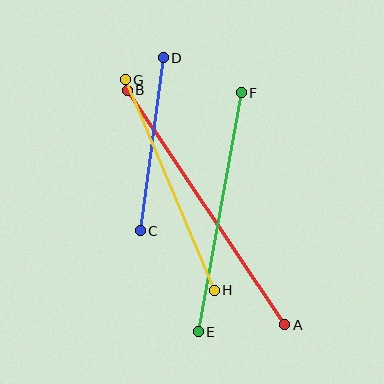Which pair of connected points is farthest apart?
Points A and B are farthest apart.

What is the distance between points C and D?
The distance is approximately 174 pixels.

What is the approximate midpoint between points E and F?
The midpoint is at approximately (220, 212) pixels.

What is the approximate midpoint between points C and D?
The midpoint is at approximately (152, 144) pixels.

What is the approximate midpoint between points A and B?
The midpoint is at approximately (206, 208) pixels.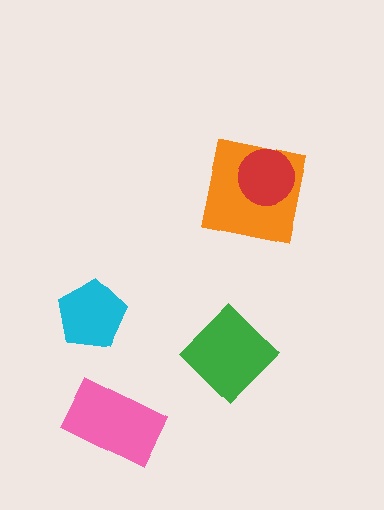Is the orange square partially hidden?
Yes, it is partially covered by another shape.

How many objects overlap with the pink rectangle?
0 objects overlap with the pink rectangle.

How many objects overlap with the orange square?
1 object overlaps with the orange square.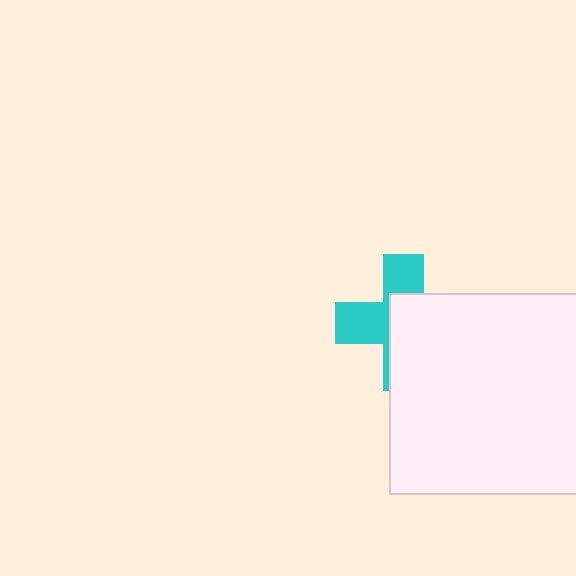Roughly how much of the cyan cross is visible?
A small part of it is visible (roughly 44%).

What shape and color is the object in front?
The object in front is a white square.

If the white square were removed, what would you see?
You would see the complete cyan cross.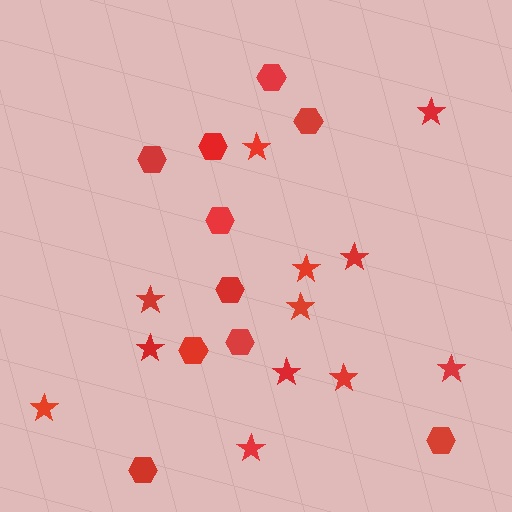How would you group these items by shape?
There are 2 groups: one group of hexagons (10) and one group of stars (12).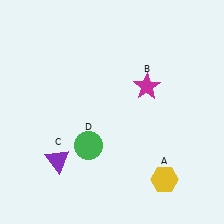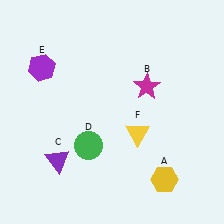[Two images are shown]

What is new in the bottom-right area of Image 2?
A yellow triangle (F) was added in the bottom-right area of Image 2.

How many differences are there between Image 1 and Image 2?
There are 2 differences between the two images.